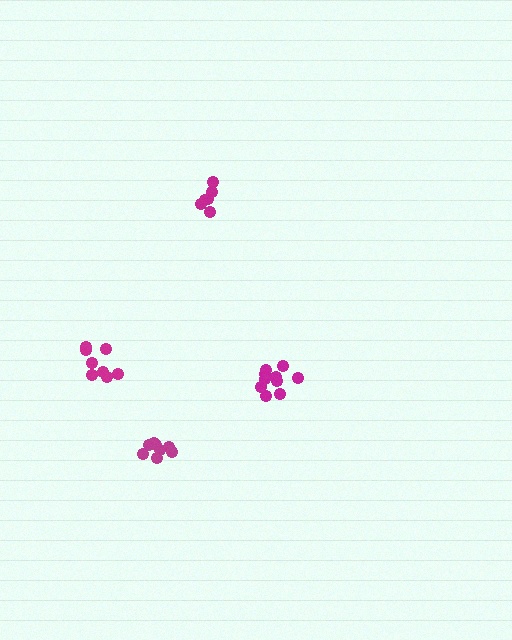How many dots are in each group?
Group 1: 8 dots, Group 2: 8 dots, Group 3: 10 dots, Group 4: 6 dots (32 total).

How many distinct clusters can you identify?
There are 4 distinct clusters.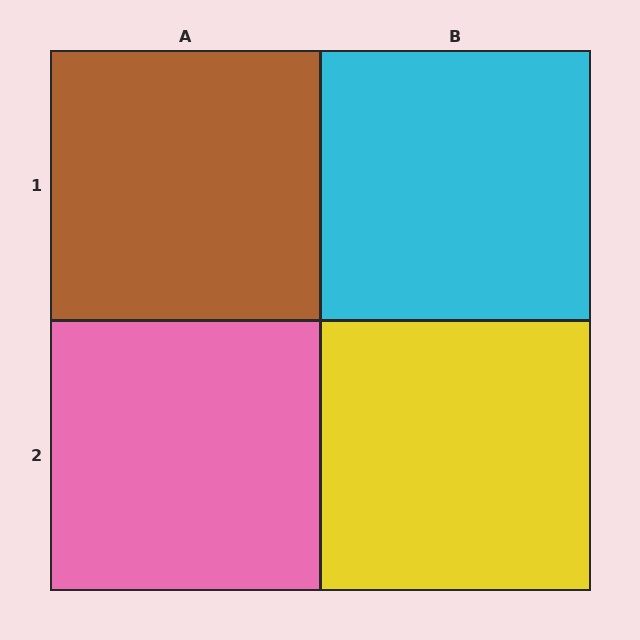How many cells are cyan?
1 cell is cyan.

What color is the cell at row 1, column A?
Brown.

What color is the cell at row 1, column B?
Cyan.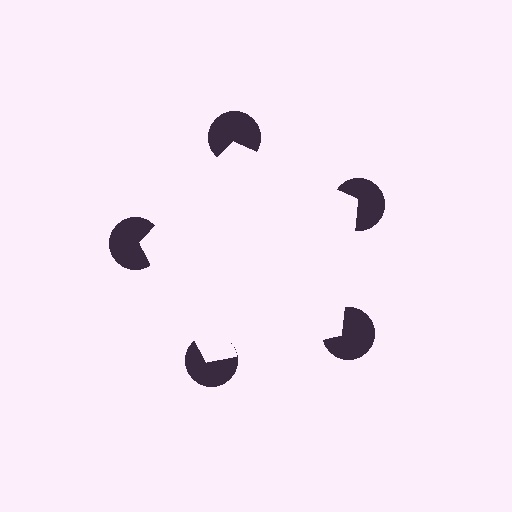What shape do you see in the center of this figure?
An illusory pentagon — its edges are inferred from the aligned wedge cuts in the pac-man discs, not physically drawn.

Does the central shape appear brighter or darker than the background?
It typically appears slightly brighter than the background, even though no actual brightness change is drawn.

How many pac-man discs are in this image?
There are 5 — one at each vertex of the illusory pentagon.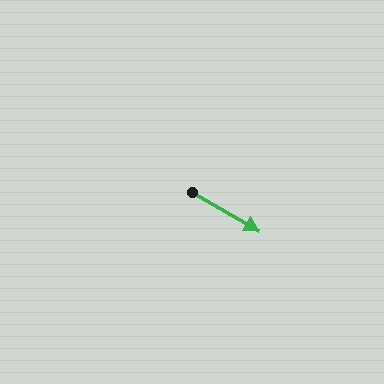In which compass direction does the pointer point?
Southeast.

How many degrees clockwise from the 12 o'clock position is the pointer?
Approximately 120 degrees.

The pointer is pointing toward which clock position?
Roughly 4 o'clock.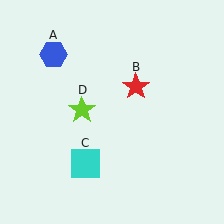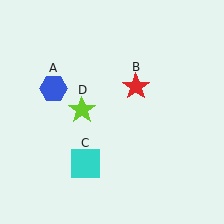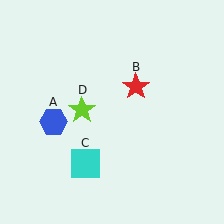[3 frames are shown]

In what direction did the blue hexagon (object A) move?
The blue hexagon (object A) moved down.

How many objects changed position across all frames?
1 object changed position: blue hexagon (object A).